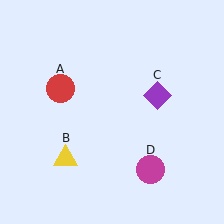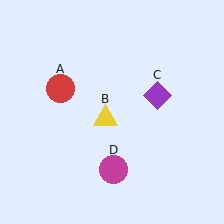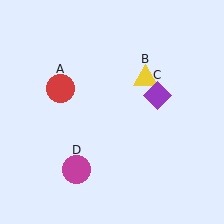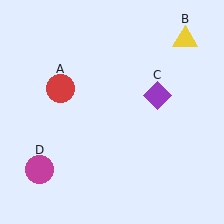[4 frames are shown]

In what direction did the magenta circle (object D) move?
The magenta circle (object D) moved left.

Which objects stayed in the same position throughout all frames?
Red circle (object A) and purple diamond (object C) remained stationary.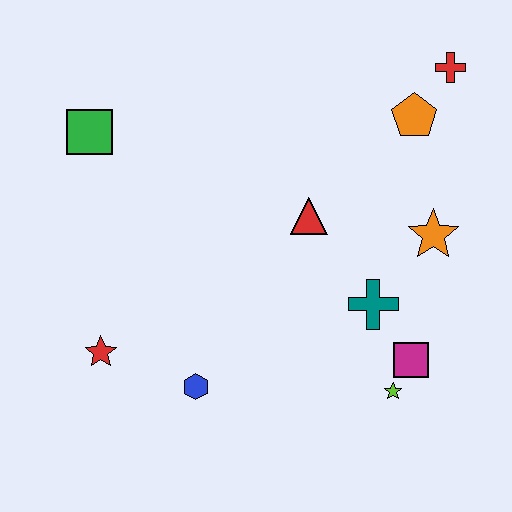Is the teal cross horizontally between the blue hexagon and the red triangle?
No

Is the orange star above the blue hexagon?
Yes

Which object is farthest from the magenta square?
The green square is farthest from the magenta square.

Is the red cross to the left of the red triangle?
No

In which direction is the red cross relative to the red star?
The red cross is to the right of the red star.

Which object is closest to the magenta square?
The lime star is closest to the magenta square.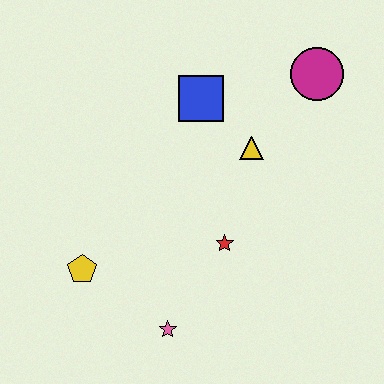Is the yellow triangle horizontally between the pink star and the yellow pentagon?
No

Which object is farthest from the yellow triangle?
The yellow pentagon is farthest from the yellow triangle.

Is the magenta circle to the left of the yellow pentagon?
No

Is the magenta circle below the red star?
No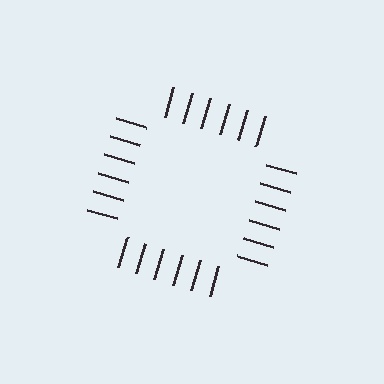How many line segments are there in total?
24 — 6 along each of the 4 edges.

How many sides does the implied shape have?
4 sides — the line-ends trace a square.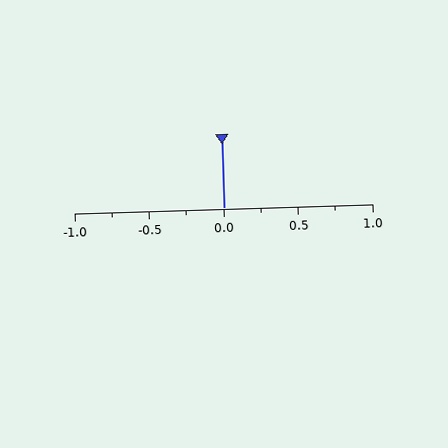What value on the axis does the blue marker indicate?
The marker indicates approximately 0.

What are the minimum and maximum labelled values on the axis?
The axis runs from -1.0 to 1.0.